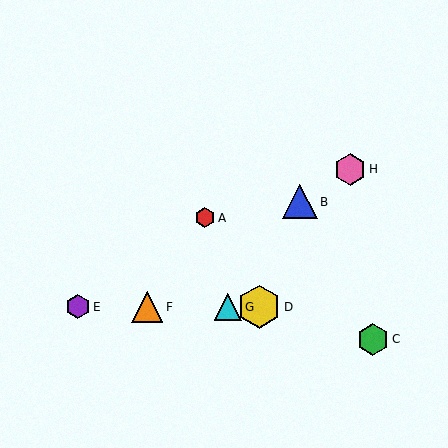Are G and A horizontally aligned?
No, G is at y≈307 and A is at y≈218.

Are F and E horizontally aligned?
Yes, both are at y≈307.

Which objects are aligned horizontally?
Objects D, E, F, G are aligned horizontally.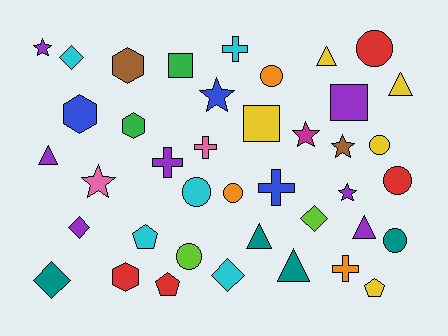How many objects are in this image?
There are 40 objects.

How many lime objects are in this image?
There are 2 lime objects.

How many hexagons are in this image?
There are 4 hexagons.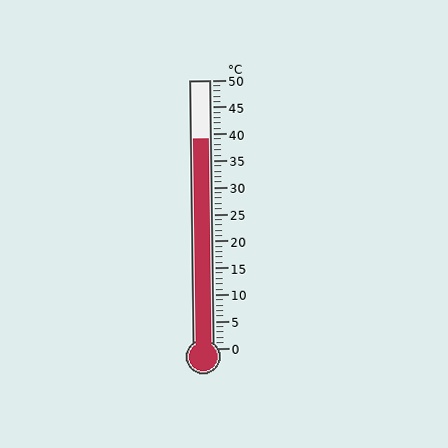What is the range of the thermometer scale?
The thermometer scale ranges from 0°C to 50°C.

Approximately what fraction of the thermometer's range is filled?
The thermometer is filled to approximately 80% of its range.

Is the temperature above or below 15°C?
The temperature is above 15°C.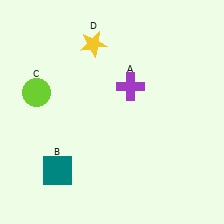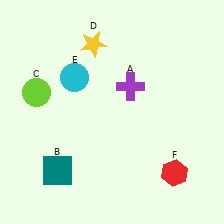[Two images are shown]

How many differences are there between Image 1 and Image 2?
There are 2 differences between the two images.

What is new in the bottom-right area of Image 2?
A red hexagon (F) was added in the bottom-right area of Image 2.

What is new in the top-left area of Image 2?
A cyan circle (E) was added in the top-left area of Image 2.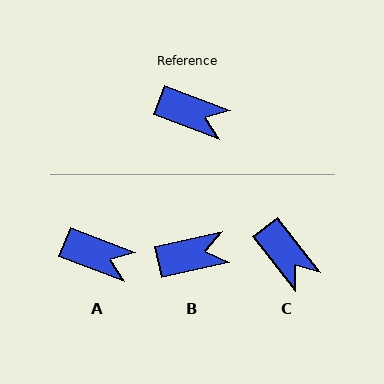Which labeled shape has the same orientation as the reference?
A.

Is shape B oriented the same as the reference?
No, it is off by about 33 degrees.